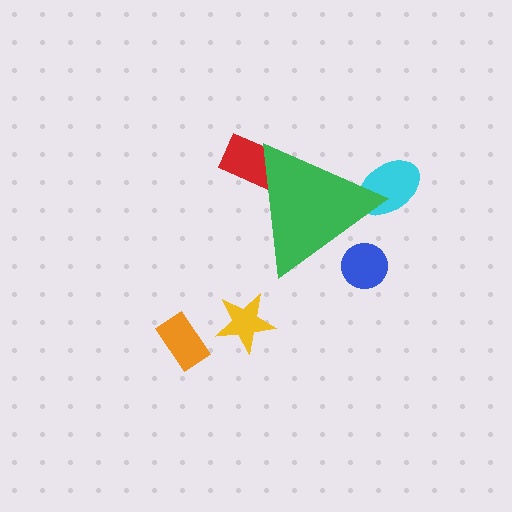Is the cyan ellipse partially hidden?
Yes, the cyan ellipse is partially hidden behind the green triangle.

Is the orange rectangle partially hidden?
No, the orange rectangle is fully visible.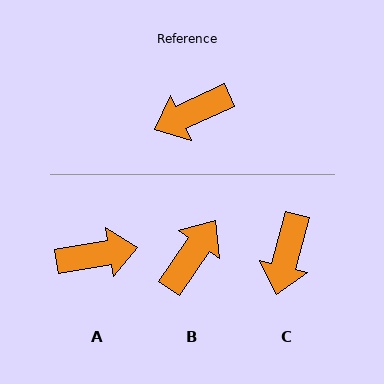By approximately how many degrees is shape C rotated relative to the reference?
Approximately 51 degrees counter-clockwise.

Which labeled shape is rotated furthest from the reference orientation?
A, about 165 degrees away.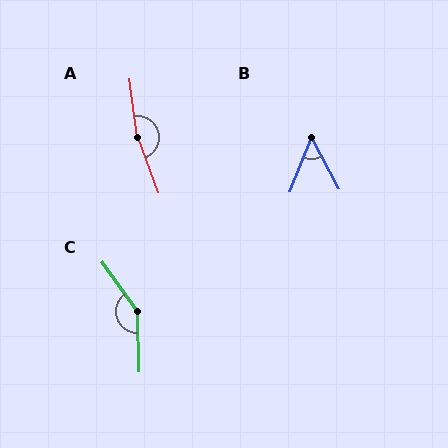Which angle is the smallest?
B, at approximately 50 degrees.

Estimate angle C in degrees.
Approximately 145 degrees.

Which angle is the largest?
A, at approximately 167 degrees.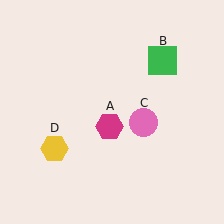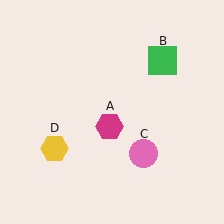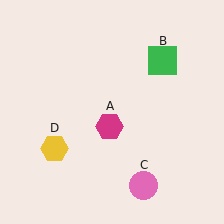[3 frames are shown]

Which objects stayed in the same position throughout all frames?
Magenta hexagon (object A) and green square (object B) and yellow hexagon (object D) remained stationary.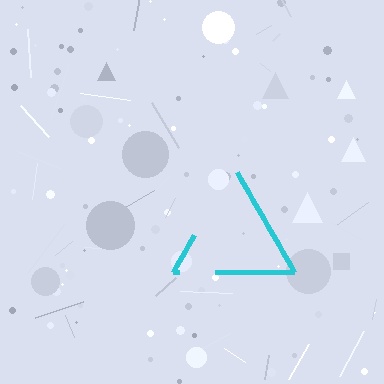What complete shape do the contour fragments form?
The contour fragments form a triangle.